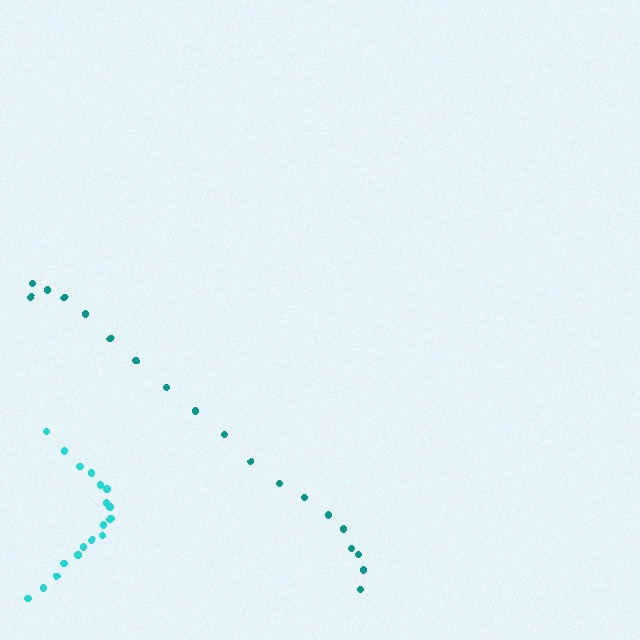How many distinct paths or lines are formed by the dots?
There are 2 distinct paths.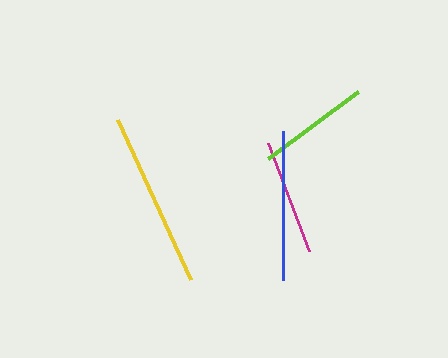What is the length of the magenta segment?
The magenta segment is approximately 116 pixels long.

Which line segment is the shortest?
The lime line is the shortest at approximately 112 pixels.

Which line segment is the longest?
The yellow line is the longest at approximately 176 pixels.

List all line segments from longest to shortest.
From longest to shortest: yellow, blue, magenta, lime.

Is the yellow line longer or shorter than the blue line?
The yellow line is longer than the blue line.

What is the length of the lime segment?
The lime segment is approximately 112 pixels long.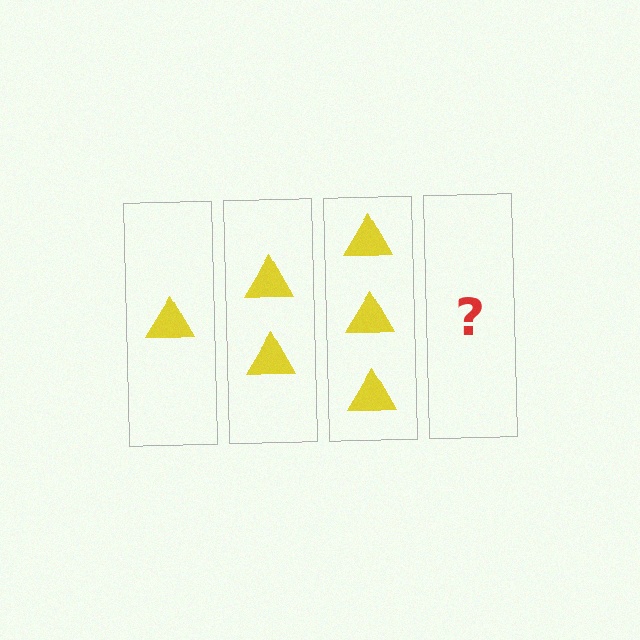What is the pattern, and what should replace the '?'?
The pattern is that each step adds one more triangle. The '?' should be 4 triangles.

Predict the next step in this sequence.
The next step is 4 triangles.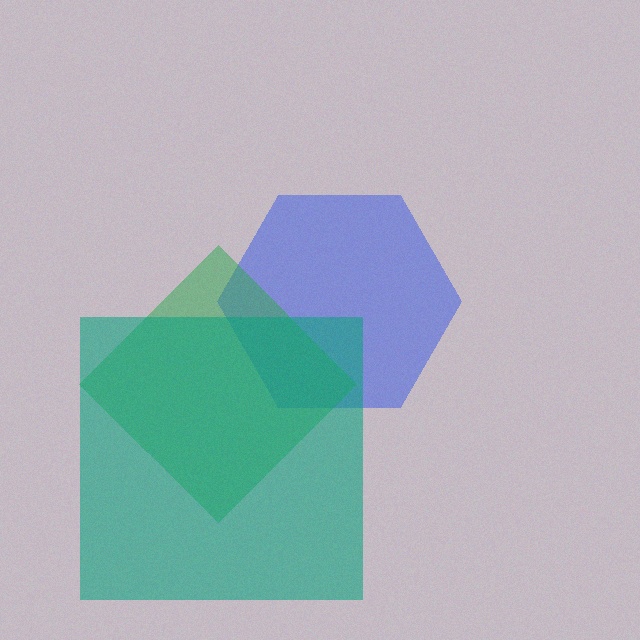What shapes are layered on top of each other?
The layered shapes are: a blue hexagon, a green diamond, a teal square.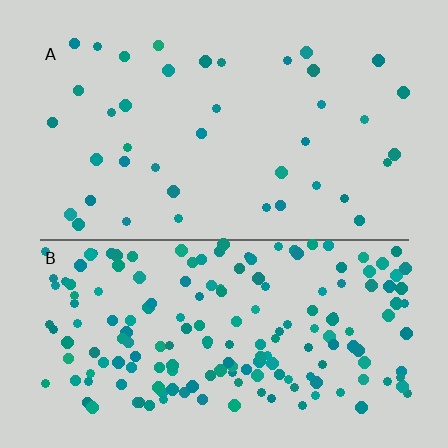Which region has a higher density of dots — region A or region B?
B (the bottom).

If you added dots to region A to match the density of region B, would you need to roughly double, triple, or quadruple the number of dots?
Approximately quadruple.